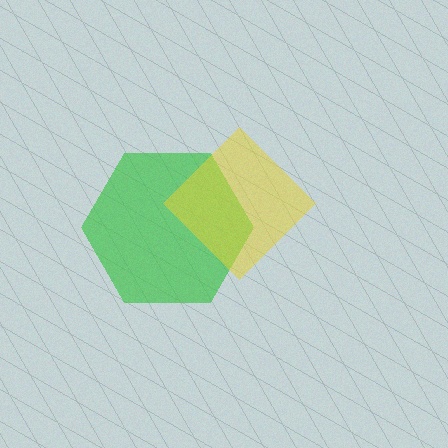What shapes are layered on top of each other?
The layered shapes are: a green hexagon, a yellow diamond.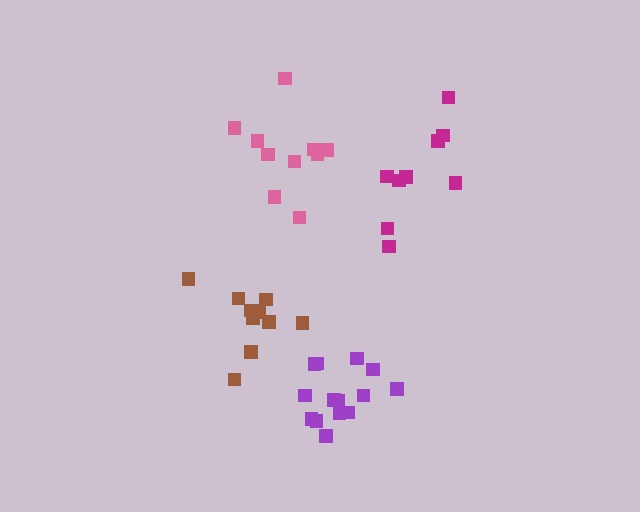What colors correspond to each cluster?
The clusters are colored: magenta, pink, brown, purple.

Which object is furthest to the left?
The brown cluster is leftmost.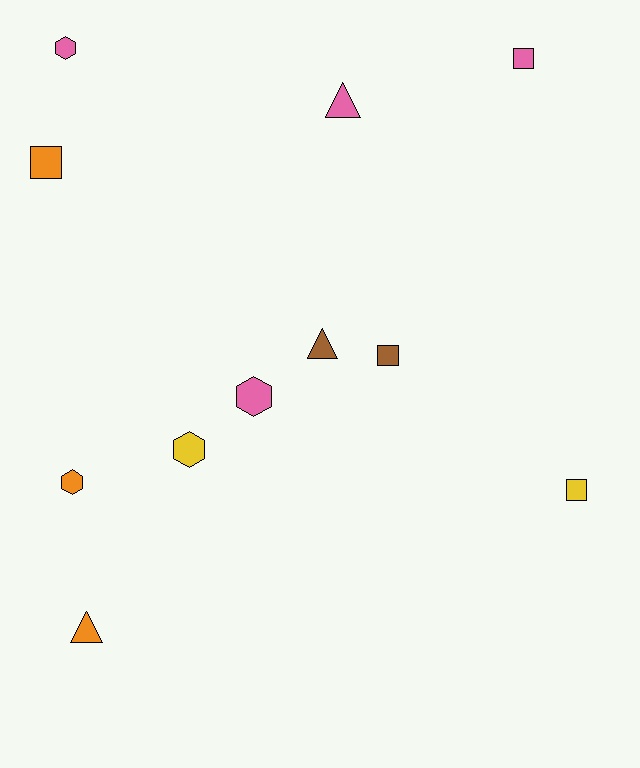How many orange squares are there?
There is 1 orange square.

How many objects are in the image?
There are 11 objects.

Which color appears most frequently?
Pink, with 4 objects.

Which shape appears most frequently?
Square, with 4 objects.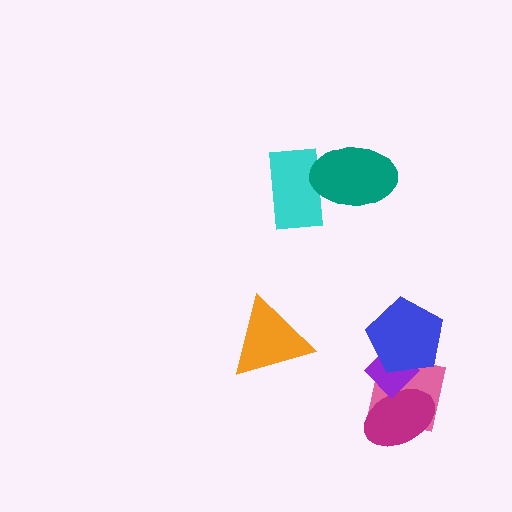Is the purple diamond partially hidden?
Yes, it is partially covered by another shape.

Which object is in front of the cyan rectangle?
The teal ellipse is in front of the cyan rectangle.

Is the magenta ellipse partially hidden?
Yes, it is partially covered by another shape.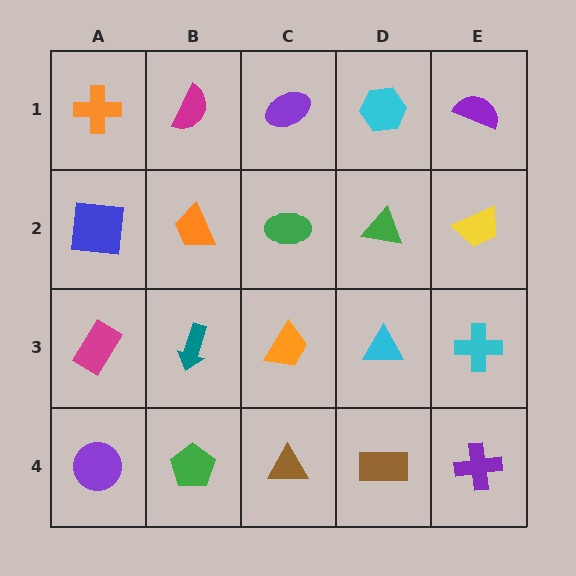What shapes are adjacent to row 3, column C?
A green ellipse (row 2, column C), a brown triangle (row 4, column C), a teal arrow (row 3, column B), a cyan triangle (row 3, column D).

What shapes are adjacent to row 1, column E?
A yellow trapezoid (row 2, column E), a cyan hexagon (row 1, column D).